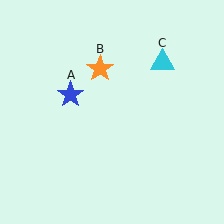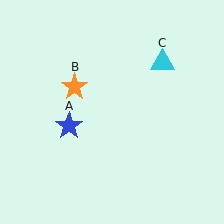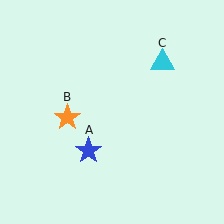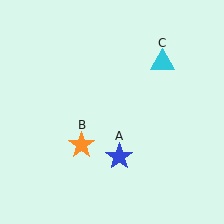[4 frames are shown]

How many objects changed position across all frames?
2 objects changed position: blue star (object A), orange star (object B).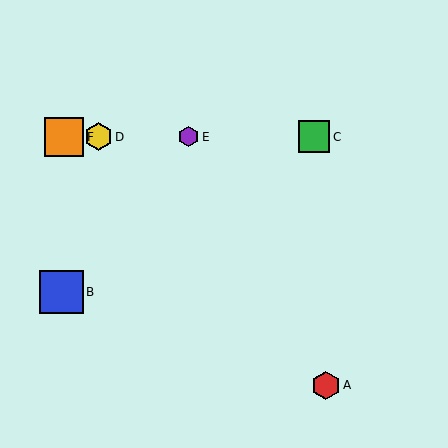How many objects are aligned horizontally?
4 objects (C, D, E, F) are aligned horizontally.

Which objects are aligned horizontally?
Objects C, D, E, F are aligned horizontally.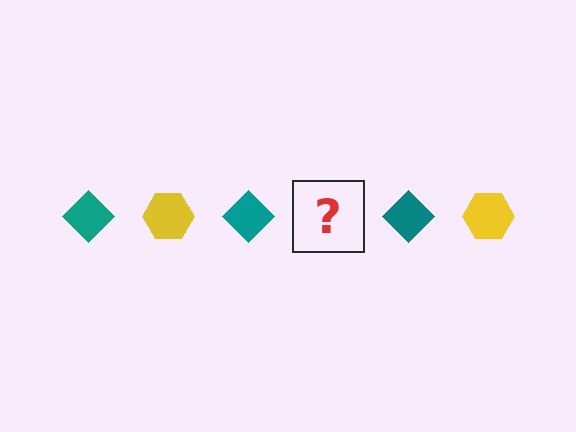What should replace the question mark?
The question mark should be replaced with a yellow hexagon.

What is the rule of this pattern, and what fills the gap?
The rule is that the pattern alternates between teal diamond and yellow hexagon. The gap should be filled with a yellow hexagon.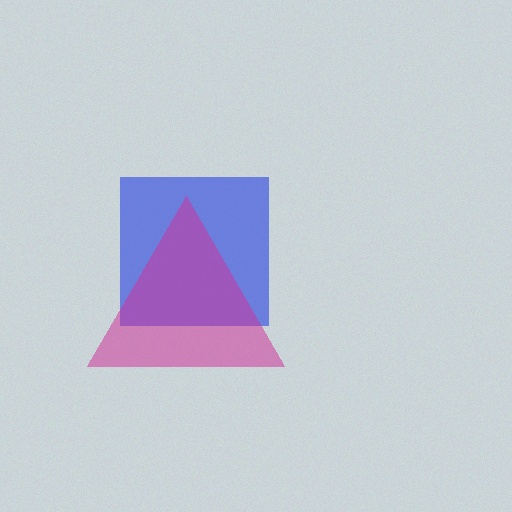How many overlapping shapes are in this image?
There are 2 overlapping shapes in the image.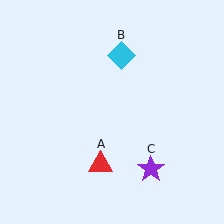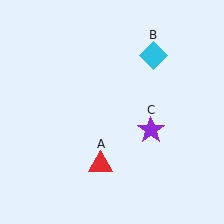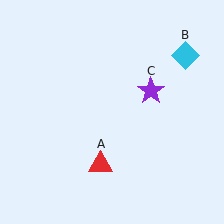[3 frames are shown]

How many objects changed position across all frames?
2 objects changed position: cyan diamond (object B), purple star (object C).